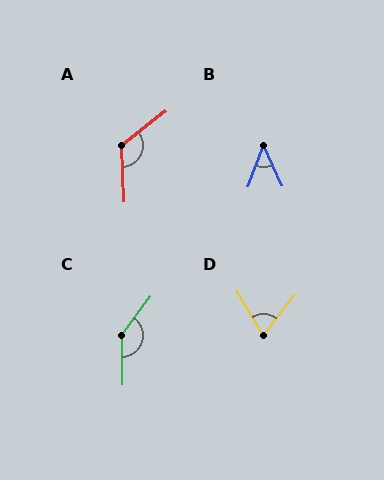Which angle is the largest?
C, at approximately 143 degrees.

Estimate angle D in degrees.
Approximately 68 degrees.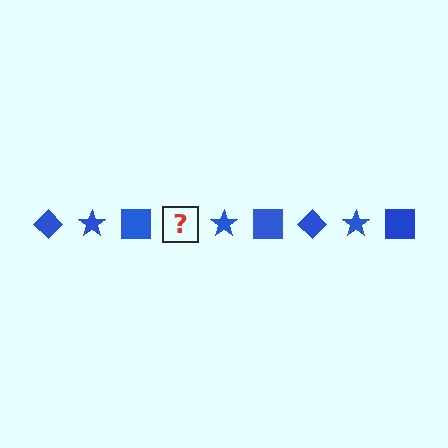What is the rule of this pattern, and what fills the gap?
The rule is that the pattern cycles through diamond, star, square shapes in blue. The gap should be filled with a blue diamond.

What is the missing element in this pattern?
The missing element is a blue diamond.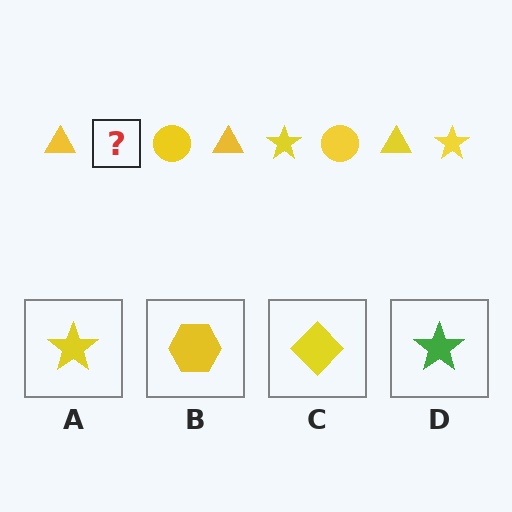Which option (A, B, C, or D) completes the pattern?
A.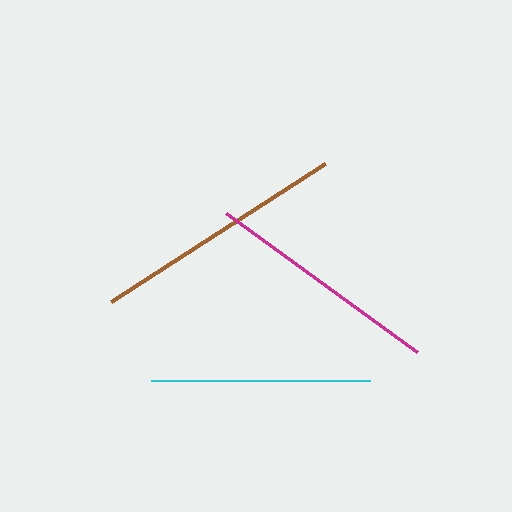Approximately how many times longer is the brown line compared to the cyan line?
The brown line is approximately 1.2 times the length of the cyan line.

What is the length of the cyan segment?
The cyan segment is approximately 219 pixels long.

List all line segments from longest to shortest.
From longest to shortest: brown, magenta, cyan.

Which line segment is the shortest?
The cyan line is the shortest at approximately 219 pixels.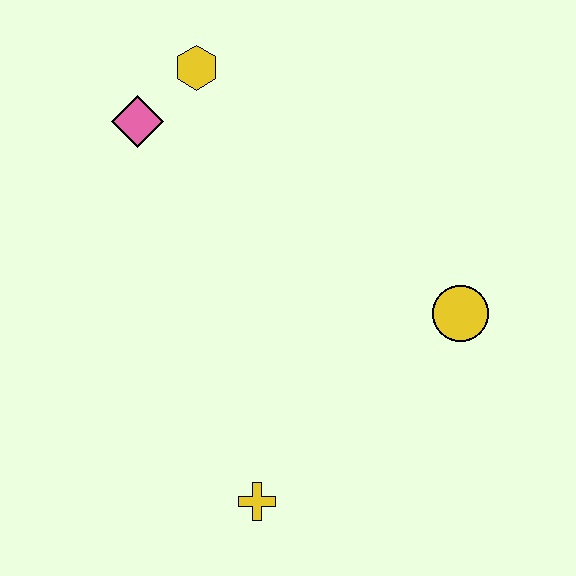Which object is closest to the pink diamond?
The yellow hexagon is closest to the pink diamond.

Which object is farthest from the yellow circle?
The pink diamond is farthest from the yellow circle.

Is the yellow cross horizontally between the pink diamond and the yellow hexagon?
No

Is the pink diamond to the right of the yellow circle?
No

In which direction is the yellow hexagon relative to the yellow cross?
The yellow hexagon is above the yellow cross.